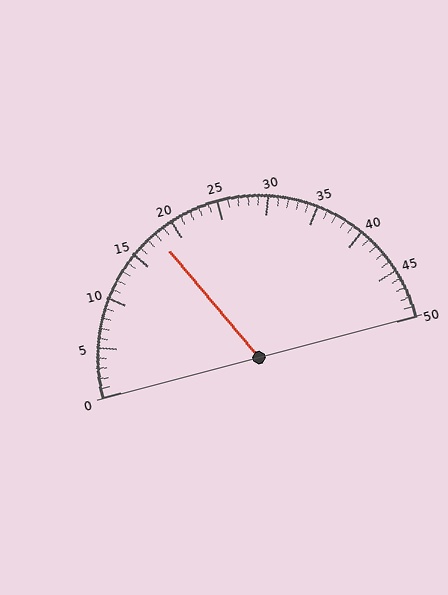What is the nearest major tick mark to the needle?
The nearest major tick mark is 20.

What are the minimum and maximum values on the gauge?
The gauge ranges from 0 to 50.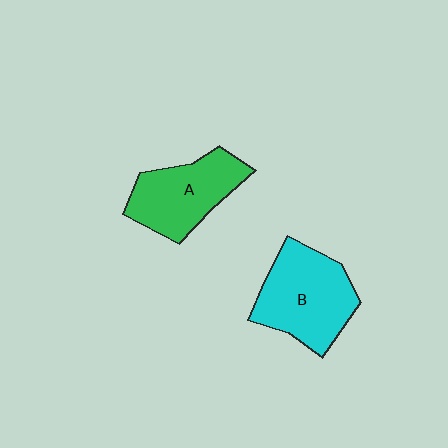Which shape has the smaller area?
Shape A (green).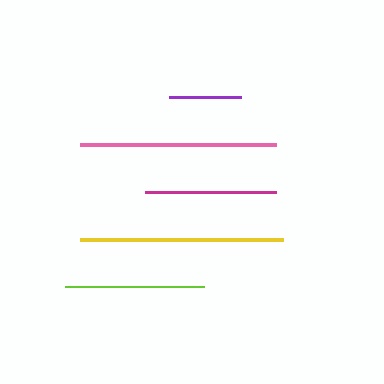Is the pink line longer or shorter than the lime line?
The pink line is longer than the lime line.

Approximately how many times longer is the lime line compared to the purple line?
The lime line is approximately 1.9 times the length of the purple line.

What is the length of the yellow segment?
The yellow segment is approximately 202 pixels long.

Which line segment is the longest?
The yellow line is the longest at approximately 202 pixels.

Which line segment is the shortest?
The purple line is the shortest at approximately 72 pixels.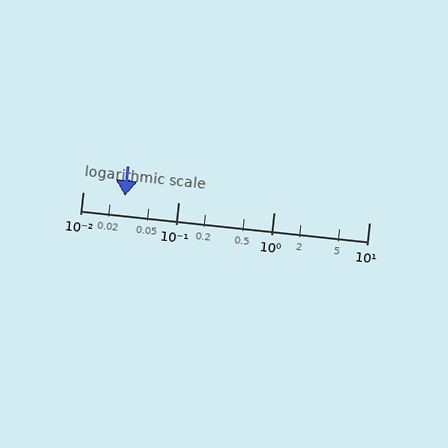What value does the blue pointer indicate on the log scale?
The pointer indicates approximately 0.028.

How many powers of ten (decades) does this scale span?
The scale spans 3 decades, from 0.01 to 10.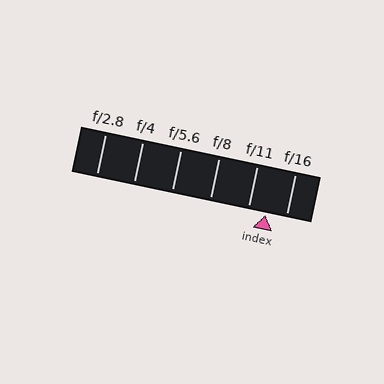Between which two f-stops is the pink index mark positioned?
The index mark is between f/11 and f/16.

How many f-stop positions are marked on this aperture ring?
There are 6 f-stop positions marked.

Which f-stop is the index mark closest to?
The index mark is closest to f/11.